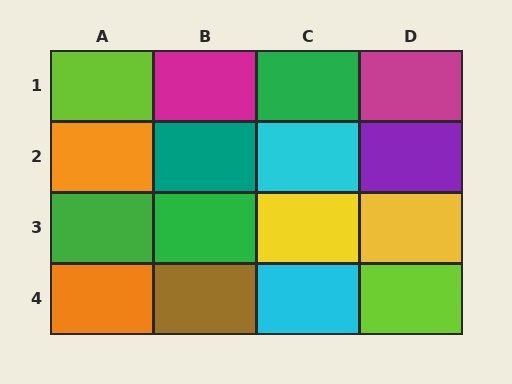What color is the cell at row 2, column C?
Cyan.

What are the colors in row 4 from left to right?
Orange, brown, cyan, lime.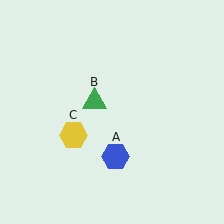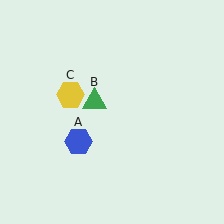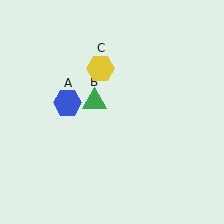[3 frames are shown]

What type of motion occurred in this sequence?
The blue hexagon (object A), yellow hexagon (object C) rotated clockwise around the center of the scene.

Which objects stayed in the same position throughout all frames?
Green triangle (object B) remained stationary.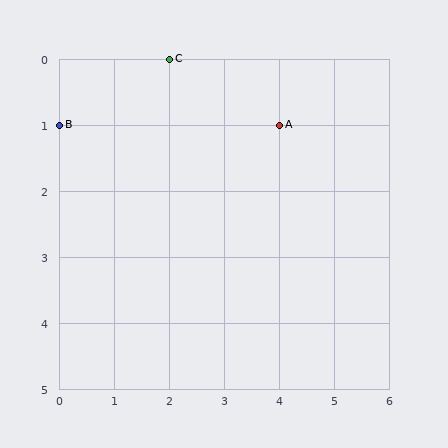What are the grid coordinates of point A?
Point A is at grid coordinates (4, 1).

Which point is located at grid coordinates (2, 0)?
Point C is at (2, 0).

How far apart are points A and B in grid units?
Points A and B are 4 columns apart.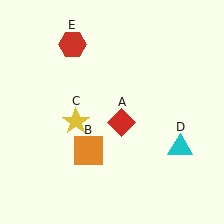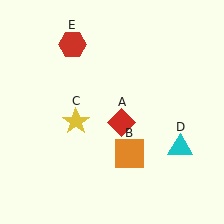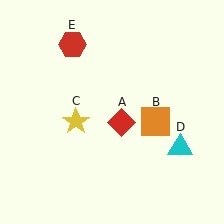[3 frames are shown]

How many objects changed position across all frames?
1 object changed position: orange square (object B).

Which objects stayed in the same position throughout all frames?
Red diamond (object A) and yellow star (object C) and cyan triangle (object D) and red hexagon (object E) remained stationary.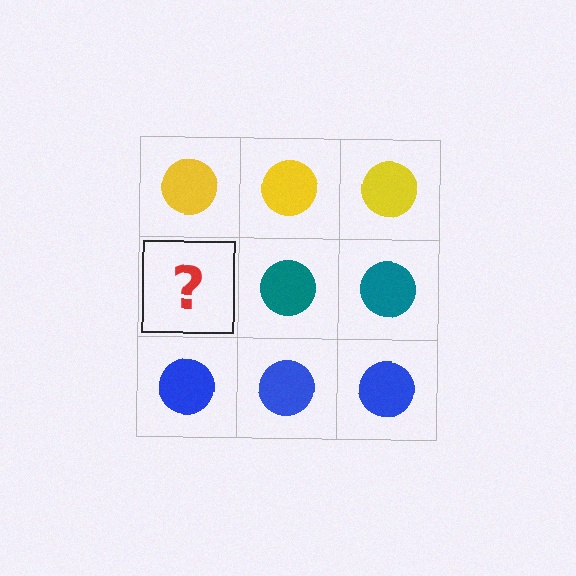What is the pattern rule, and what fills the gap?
The rule is that each row has a consistent color. The gap should be filled with a teal circle.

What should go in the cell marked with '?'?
The missing cell should contain a teal circle.